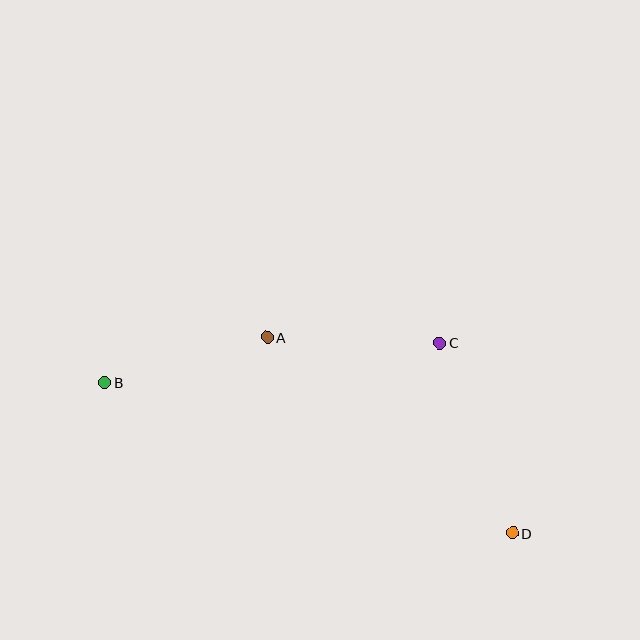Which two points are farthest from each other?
Points B and D are farthest from each other.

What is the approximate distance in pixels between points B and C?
The distance between B and C is approximately 338 pixels.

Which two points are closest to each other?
Points A and B are closest to each other.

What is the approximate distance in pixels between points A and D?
The distance between A and D is approximately 313 pixels.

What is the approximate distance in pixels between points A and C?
The distance between A and C is approximately 172 pixels.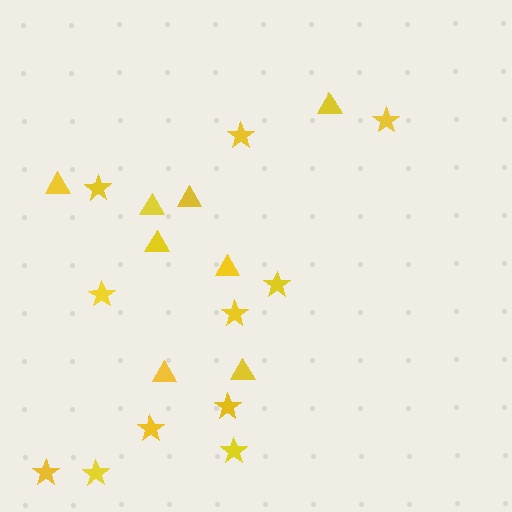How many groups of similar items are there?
There are 2 groups: one group of stars (11) and one group of triangles (8).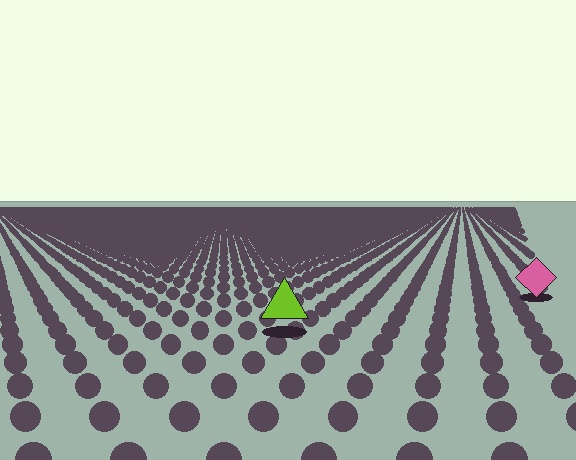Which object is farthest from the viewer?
The pink diamond is farthest from the viewer. It appears smaller and the ground texture around it is denser.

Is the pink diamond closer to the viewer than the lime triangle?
No. The lime triangle is closer — you can tell from the texture gradient: the ground texture is coarser near it.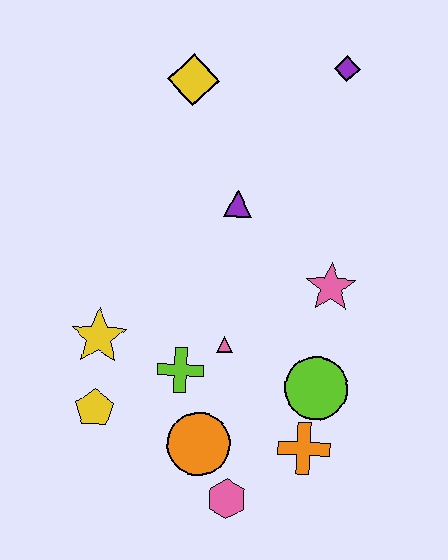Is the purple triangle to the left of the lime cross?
No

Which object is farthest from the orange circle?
The purple diamond is farthest from the orange circle.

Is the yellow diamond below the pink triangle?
No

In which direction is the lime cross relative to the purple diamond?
The lime cross is below the purple diamond.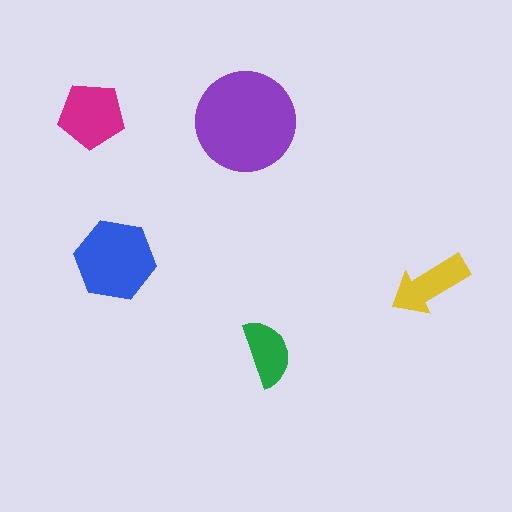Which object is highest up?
The magenta pentagon is topmost.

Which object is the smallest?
The green semicircle.